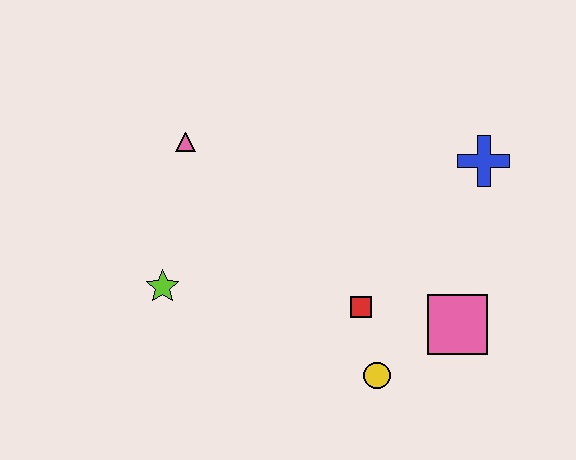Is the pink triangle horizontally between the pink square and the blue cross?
No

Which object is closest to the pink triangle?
The lime star is closest to the pink triangle.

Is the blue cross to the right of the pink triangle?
Yes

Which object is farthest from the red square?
The pink triangle is farthest from the red square.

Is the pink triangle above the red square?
Yes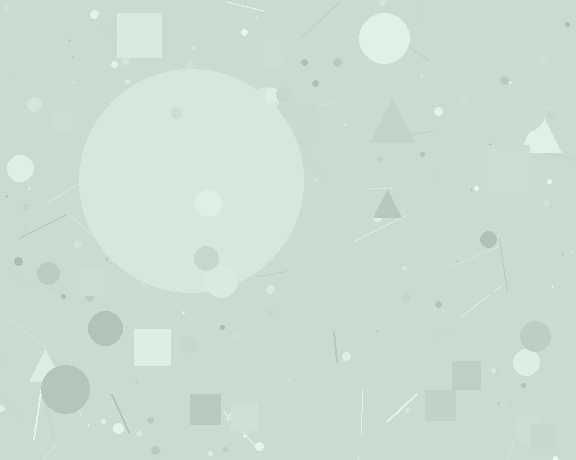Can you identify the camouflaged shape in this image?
The camouflaged shape is a circle.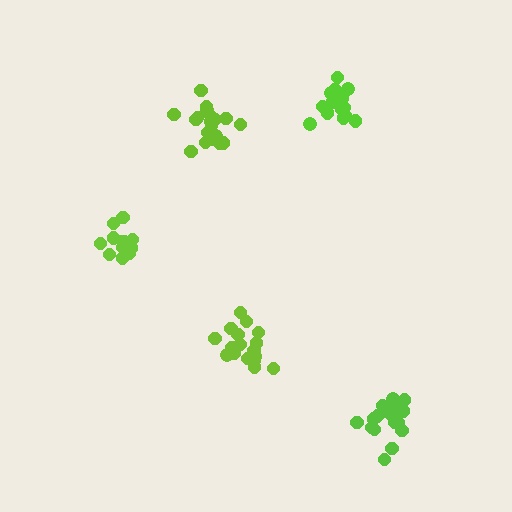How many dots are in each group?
Group 1: 14 dots, Group 2: 19 dots, Group 3: 19 dots, Group 4: 17 dots, Group 5: 17 dots (86 total).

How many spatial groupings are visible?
There are 5 spatial groupings.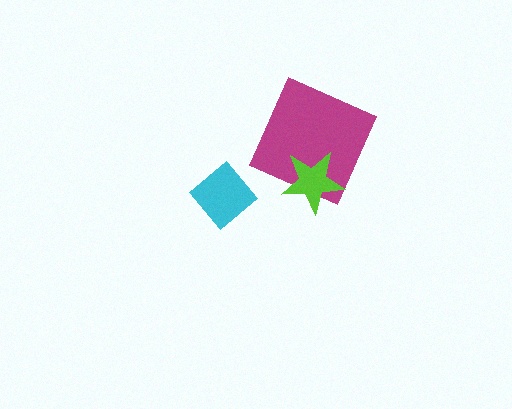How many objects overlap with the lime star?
1 object overlaps with the lime star.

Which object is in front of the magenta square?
The lime star is in front of the magenta square.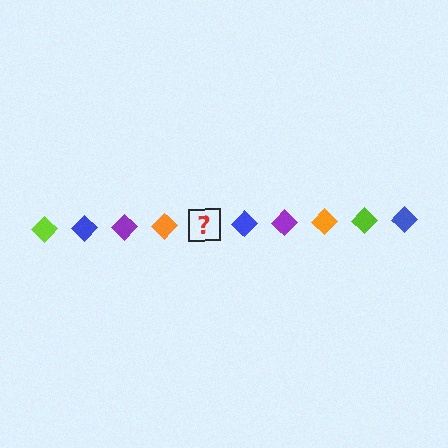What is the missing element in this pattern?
The missing element is a lime diamond.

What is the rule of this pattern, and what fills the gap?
The rule is that the pattern cycles through lime, blue, purple, orange diamonds. The gap should be filled with a lime diamond.